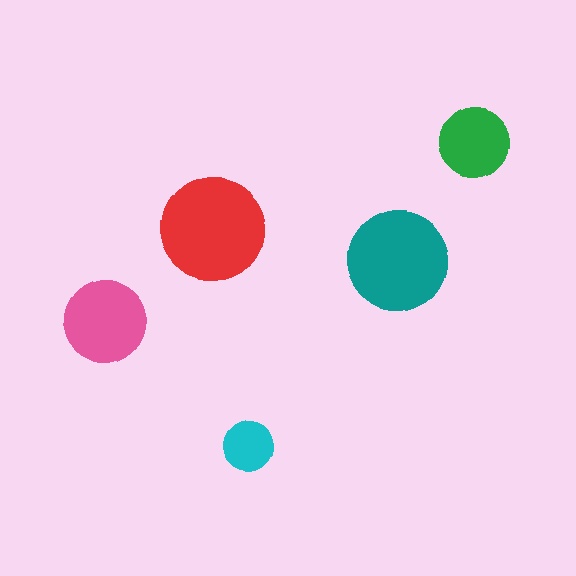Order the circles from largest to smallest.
the red one, the teal one, the pink one, the green one, the cyan one.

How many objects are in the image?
There are 5 objects in the image.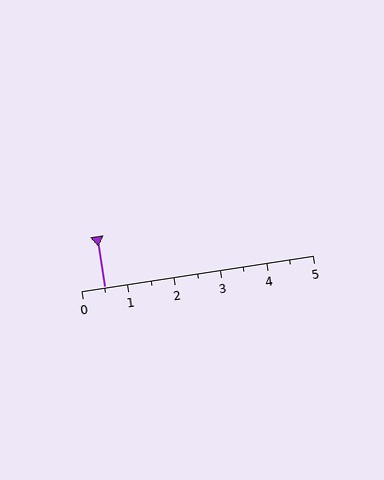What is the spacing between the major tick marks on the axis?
The major ticks are spaced 1 apart.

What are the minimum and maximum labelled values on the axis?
The axis runs from 0 to 5.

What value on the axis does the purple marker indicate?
The marker indicates approximately 0.5.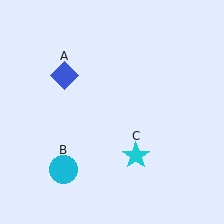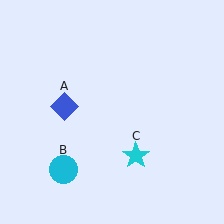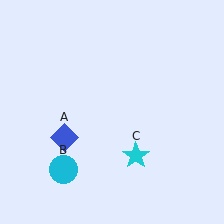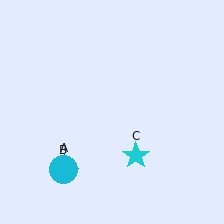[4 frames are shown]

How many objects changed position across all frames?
1 object changed position: blue diamond (object A).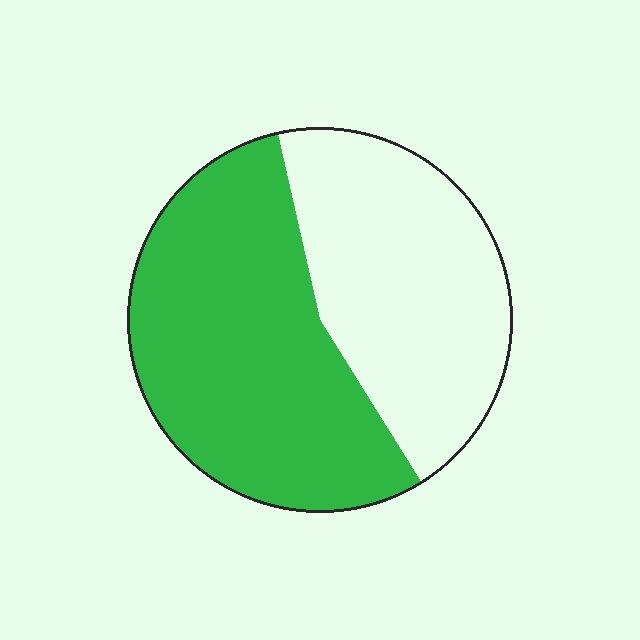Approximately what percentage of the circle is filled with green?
Approximately 55%.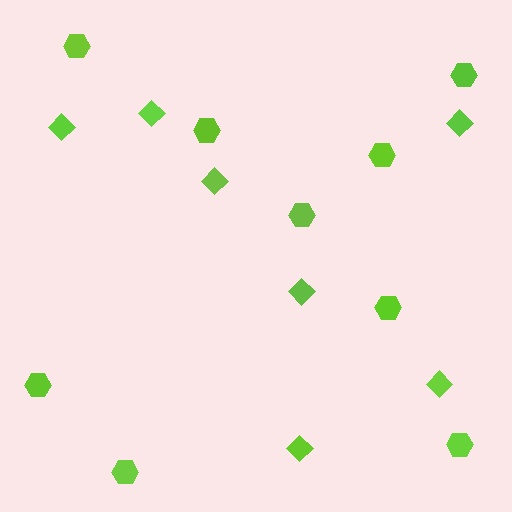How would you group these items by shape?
There are 2 groups: one group of diamonds (7) and one group of hexagons (9).